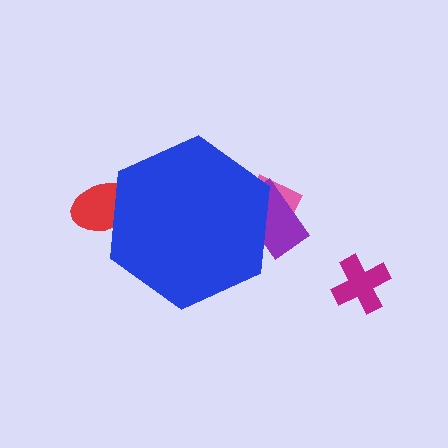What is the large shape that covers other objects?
A blue hexagon.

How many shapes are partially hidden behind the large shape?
3 shapes are partially hidden.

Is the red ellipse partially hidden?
Yes, the red ellipse is partially hidden behind the blue hexagon.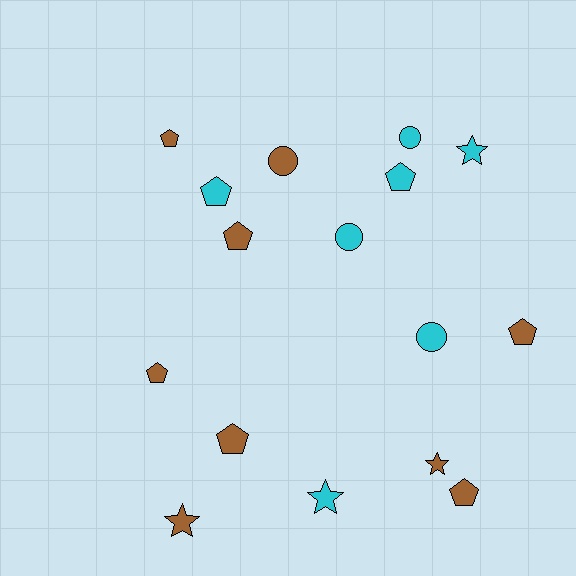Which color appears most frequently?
Brown, with 9 objects.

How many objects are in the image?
There are 16 objects.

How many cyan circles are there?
There are 3 cyan circles.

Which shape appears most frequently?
Pentagon, with 8 objects.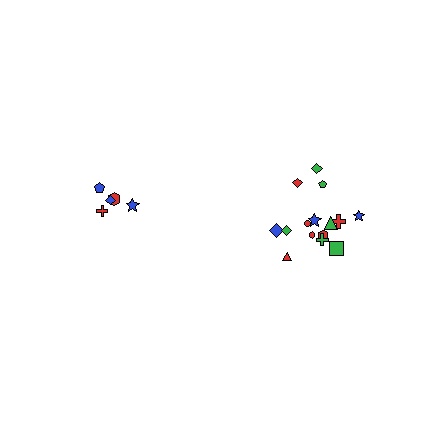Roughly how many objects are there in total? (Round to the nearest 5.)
Roughly 20 objects in total.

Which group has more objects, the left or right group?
The right group.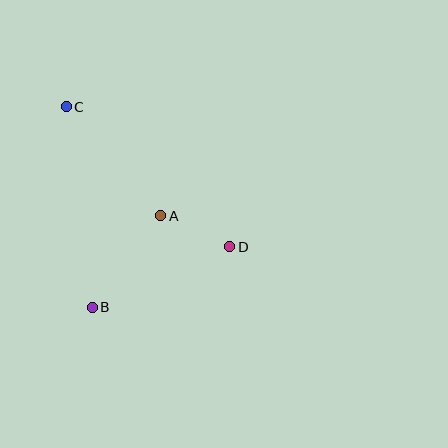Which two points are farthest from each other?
Points C and D are farthest from each other.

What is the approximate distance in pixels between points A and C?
The distance between A and C is approximately 144 pixels.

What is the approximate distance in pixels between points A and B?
The distance between A and B is approximately 114 pixels.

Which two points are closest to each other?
Points A and D are closest to each other.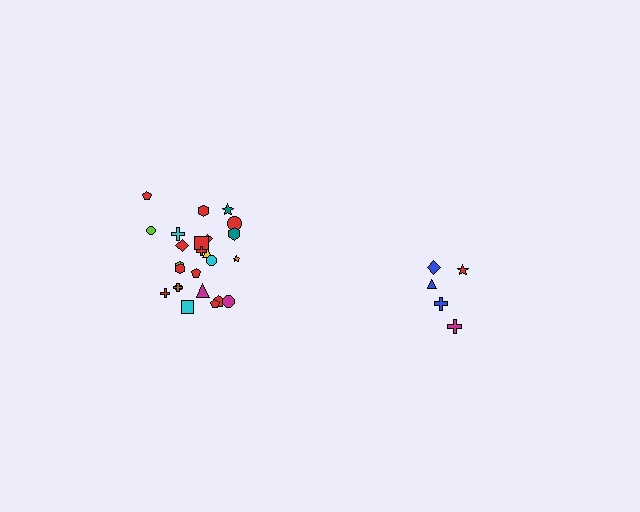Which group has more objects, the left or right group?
The left group.